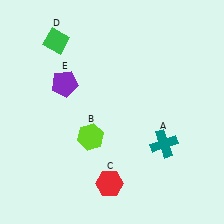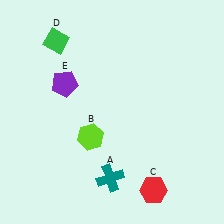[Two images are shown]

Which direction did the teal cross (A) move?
The teal cross (A) moved left.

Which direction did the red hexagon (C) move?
The red hexagon (C) moved right.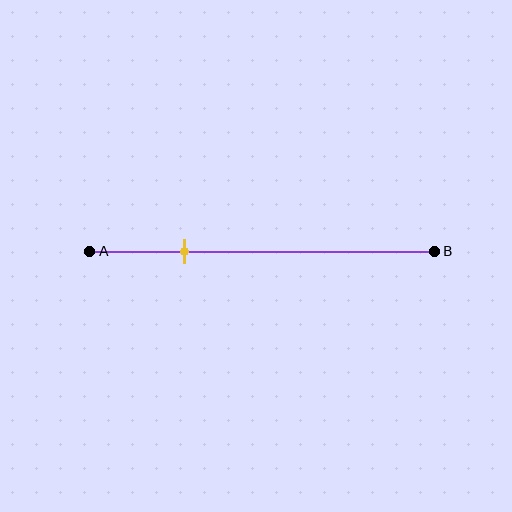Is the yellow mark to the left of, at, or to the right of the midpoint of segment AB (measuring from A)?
The yellow mark is to the left of the midpoint of segment AB.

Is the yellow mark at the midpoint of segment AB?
No, the mark is at about 30% from A, not at the 50% midpoint.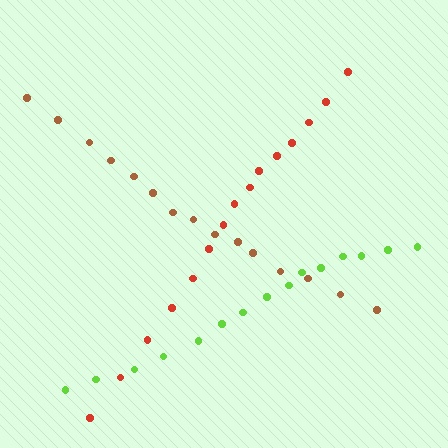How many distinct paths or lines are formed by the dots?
There are 3 distinct paths.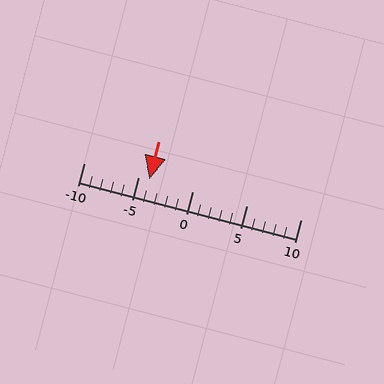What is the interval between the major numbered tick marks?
The major tick marks are spaced 5 units apart.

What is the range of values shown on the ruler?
The ruler shows values from -10 to 10.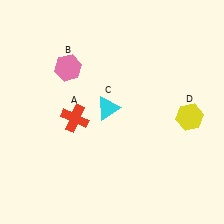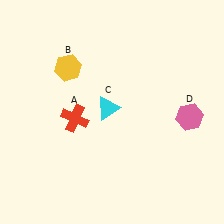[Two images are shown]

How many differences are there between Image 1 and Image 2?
There are 2 differences between the two images.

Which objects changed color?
B changed from pink to yellow. D changed from yellow to pink.